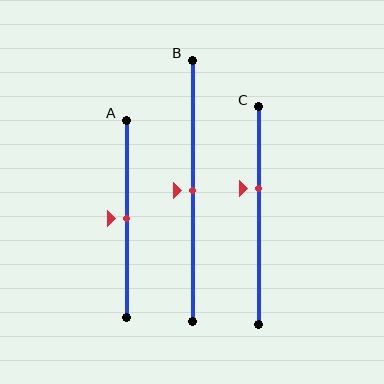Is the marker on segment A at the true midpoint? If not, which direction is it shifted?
Yes, the marker on segment A is at the true midpoint.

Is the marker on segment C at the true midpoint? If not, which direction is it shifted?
No, the marker on segment C is shifted upward by about 12% of the segment length.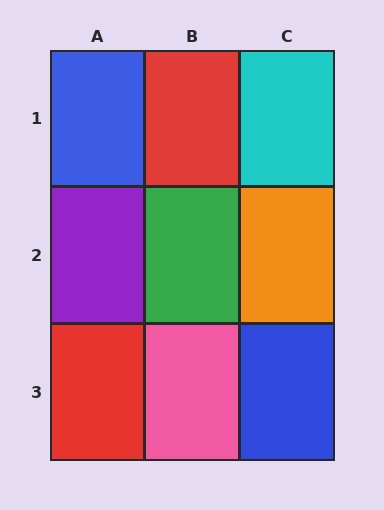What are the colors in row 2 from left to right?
Purple, green, orange.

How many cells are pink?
1 cell is pink.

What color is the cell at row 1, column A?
Blue.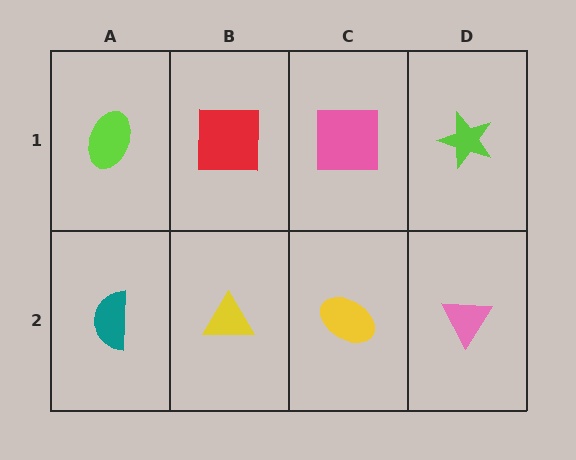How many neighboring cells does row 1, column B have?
3.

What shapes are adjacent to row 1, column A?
A teal semicircle (row 2, column A), a red square (row 1, column B).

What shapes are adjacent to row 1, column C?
A yellow ellipse (row 2, column C), a red square (row 1, column B), a lime star (row 1, column D).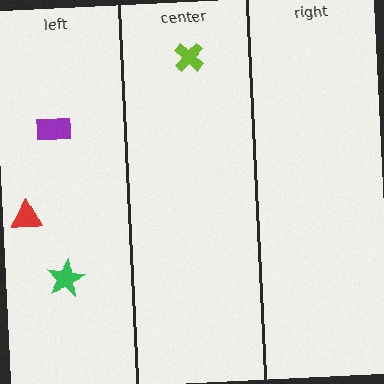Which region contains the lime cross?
The center region.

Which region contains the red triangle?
The left region.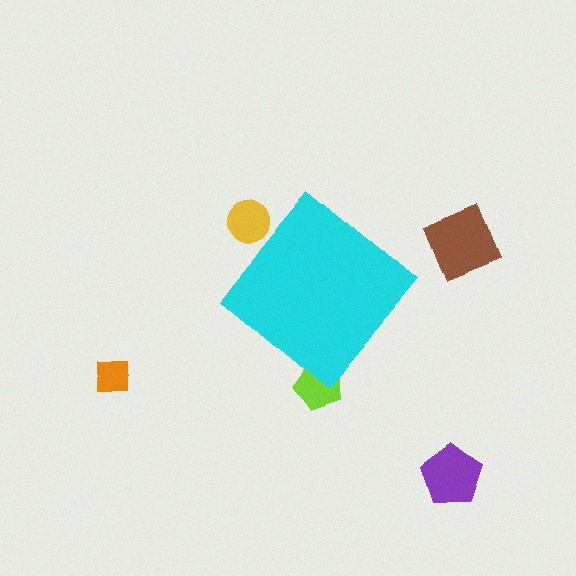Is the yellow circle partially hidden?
Yes, the yellow circle is partially hidden behind the cyan diamond.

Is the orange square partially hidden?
No, the orange square is fully visible.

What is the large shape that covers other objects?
A cyan diamond.